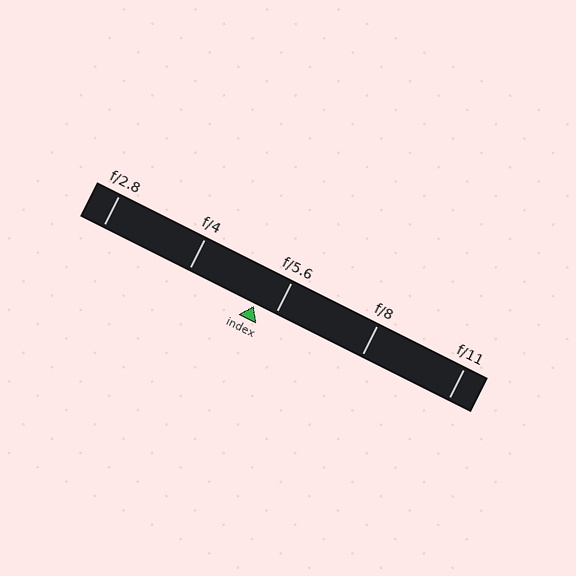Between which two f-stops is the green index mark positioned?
The index mark is between f/4 and f/5.6.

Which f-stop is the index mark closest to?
The index mark is closest to f/5.6.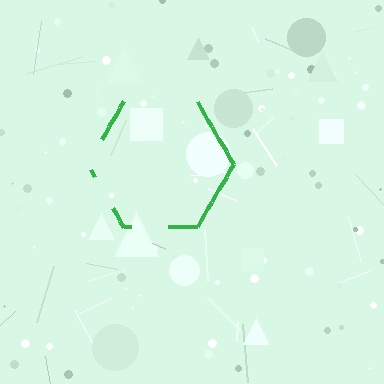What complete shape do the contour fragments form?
The contour fragments form a hexagon.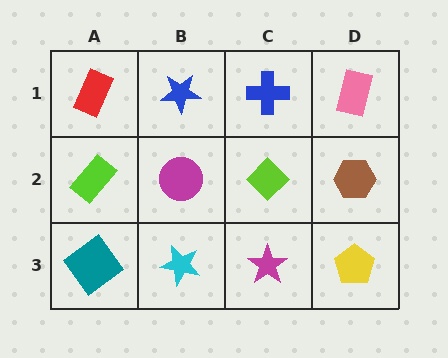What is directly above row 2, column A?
A red rectangle.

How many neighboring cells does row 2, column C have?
4.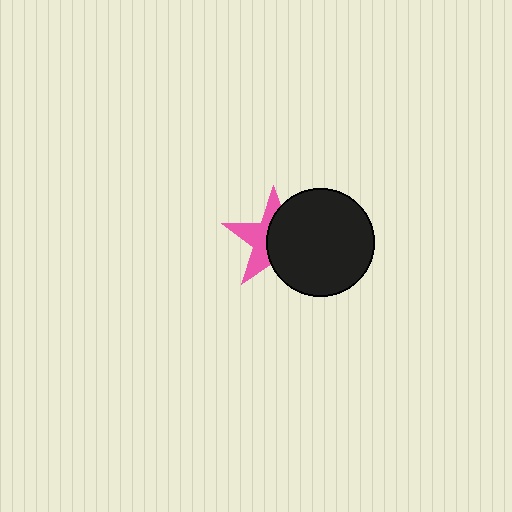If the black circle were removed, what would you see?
You would see the complete pink star.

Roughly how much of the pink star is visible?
A small part of it is visible (roughly 45%).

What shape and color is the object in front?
The object in front is a black circle.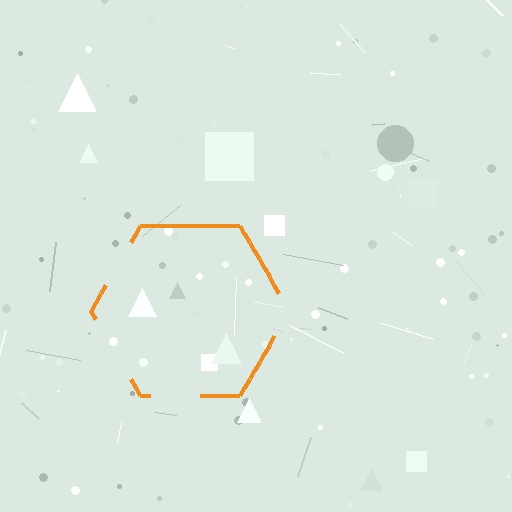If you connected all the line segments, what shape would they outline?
They would outline a hexagon.